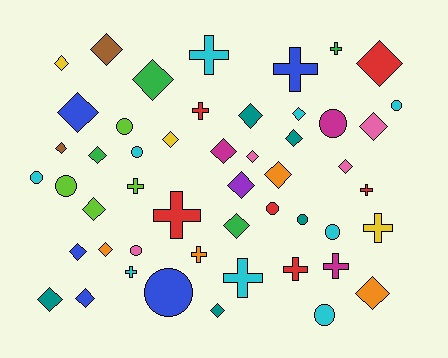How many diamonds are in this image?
There are 25 diamonds.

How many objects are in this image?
There are 50 objects.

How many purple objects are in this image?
There is 1 purple object.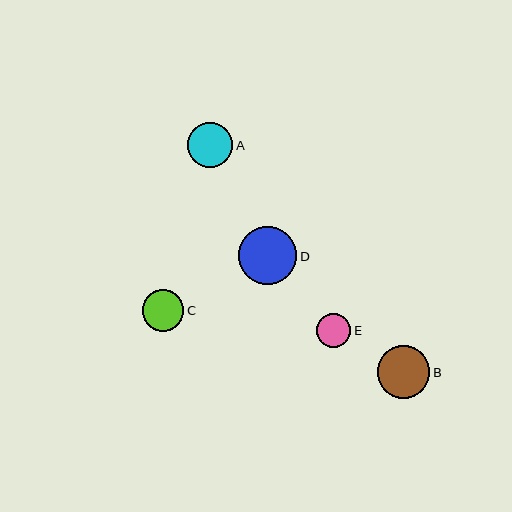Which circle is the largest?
Circle D is the largest with a size of approximately 58 pixels.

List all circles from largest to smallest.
From largest to smallest: D, B, A, C, E.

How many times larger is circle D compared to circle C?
Circle D is approximately 1.4 times the size of circle C.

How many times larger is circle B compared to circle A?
Circle B is approximately 1.2 times the size of circle A.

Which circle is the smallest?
Circle E is the smallest with a size of approximately 34 pixels.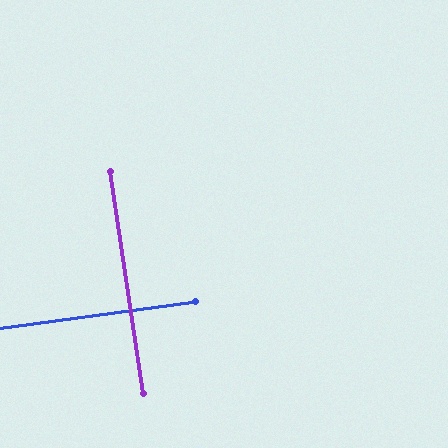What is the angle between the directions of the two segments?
Approximately 89 degrees.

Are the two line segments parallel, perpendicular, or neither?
Perpendicular — they meet at approximately 89°.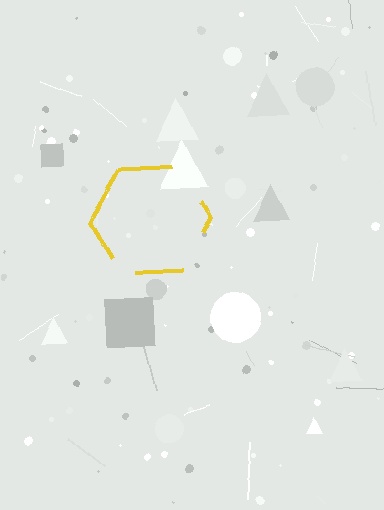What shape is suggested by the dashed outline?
The dashed outline suggests a hexagon.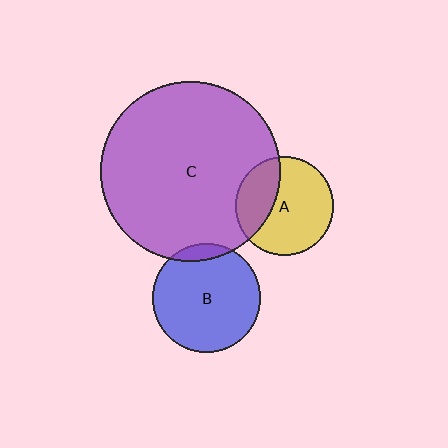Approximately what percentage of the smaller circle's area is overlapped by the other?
Approximately 10%.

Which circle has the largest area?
Circle C (purple).